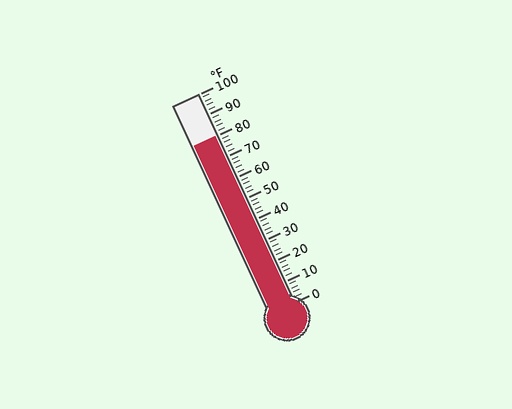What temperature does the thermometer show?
The thermometer shows approximately 80°F.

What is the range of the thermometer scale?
The thermometer scale ranges from 0°F to 100°F.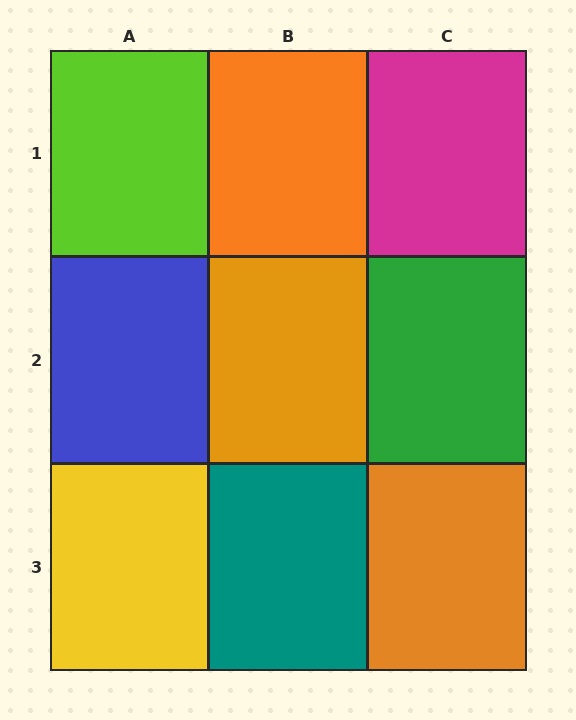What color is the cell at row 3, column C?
Orange.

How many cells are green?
1 cell is green.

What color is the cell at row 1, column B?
Orange.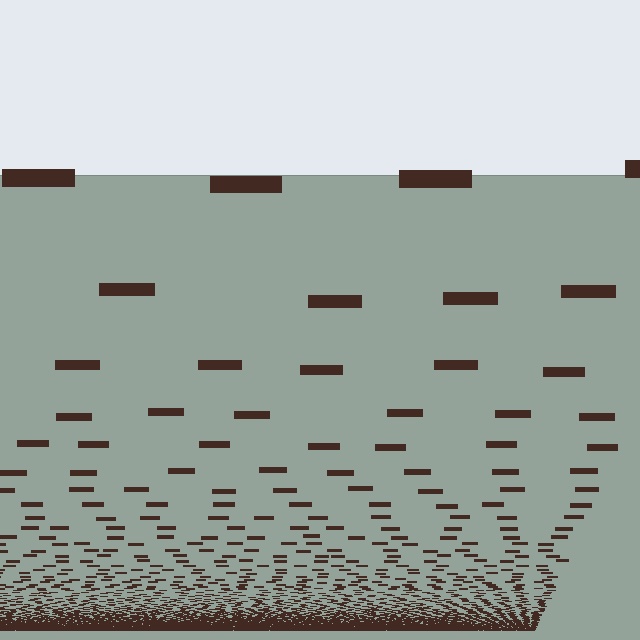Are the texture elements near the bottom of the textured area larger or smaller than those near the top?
Smaller. The gradient is inverted — elements near the bottom are smaller and denser.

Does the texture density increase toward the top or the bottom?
Density increases toward the bottom.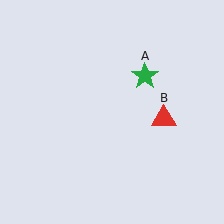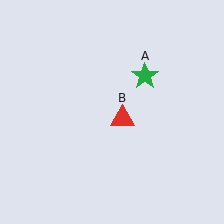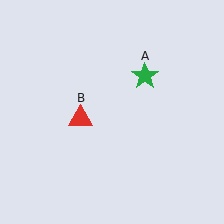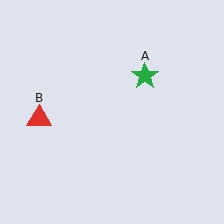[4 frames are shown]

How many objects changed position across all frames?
1 object changed position: red triangle (object B).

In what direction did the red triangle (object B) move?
The red triangle (object B) moved left.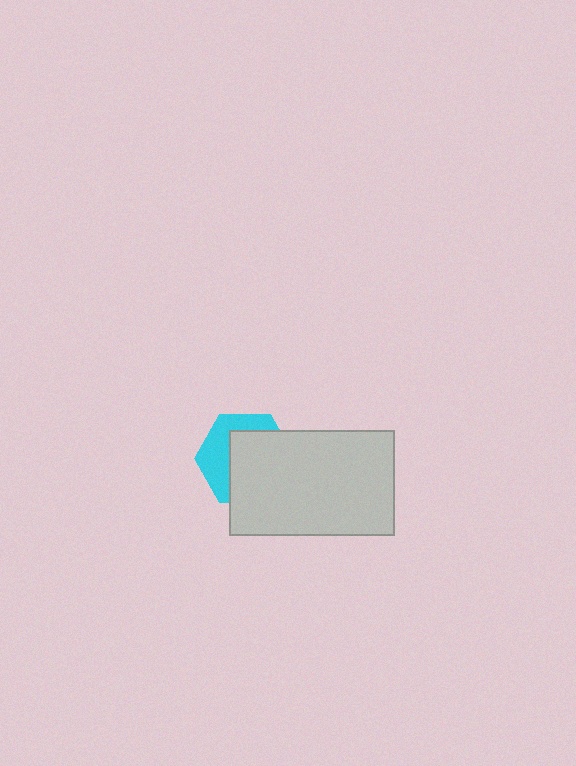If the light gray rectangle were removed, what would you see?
You would see the complete cyan hexagon.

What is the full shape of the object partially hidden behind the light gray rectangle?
The partially hidden object is a cyan hexagon.